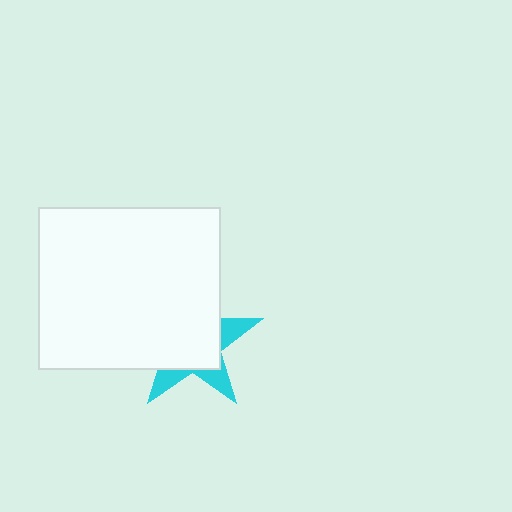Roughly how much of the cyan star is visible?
A small part of it is visible (roughly 31%).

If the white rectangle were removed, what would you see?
You would see the complete cyan star.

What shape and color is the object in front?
The object in front is a white rectangle.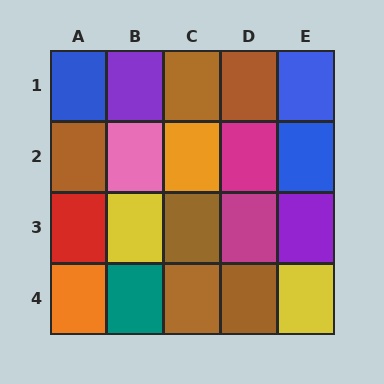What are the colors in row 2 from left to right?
Brown, pink, orange, magenta, blue.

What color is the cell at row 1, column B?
Purple.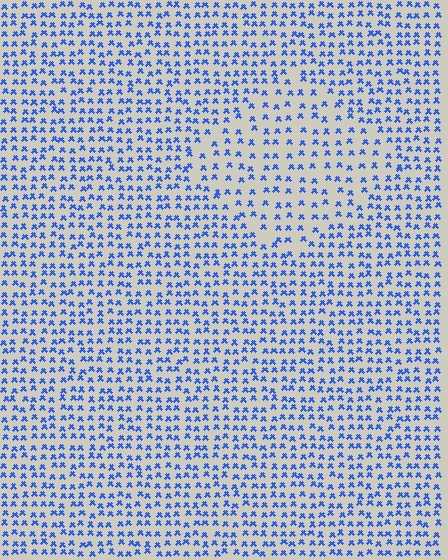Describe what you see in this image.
The image contains small blue elements arranged at two different densities. A diamond-shaped region is visible where the elements are less densely packed than the surrounding area.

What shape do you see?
I see a diamond.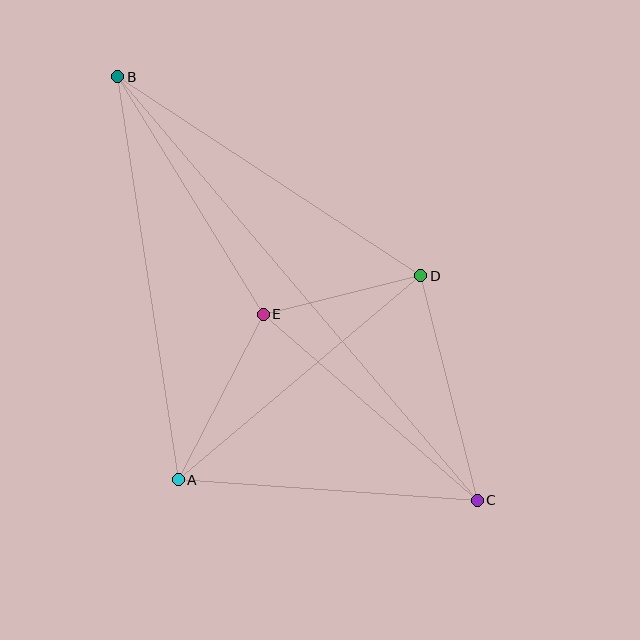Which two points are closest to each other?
Points D and E are closest to each other.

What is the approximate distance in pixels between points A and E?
The distance between A and E is approximately 186 pixels.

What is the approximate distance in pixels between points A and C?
The distance between A and C is approximately 300 pixels.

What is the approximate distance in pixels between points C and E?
The distance between C and E is approximately 284 pixels.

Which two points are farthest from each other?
Points B and C are farthest from each other.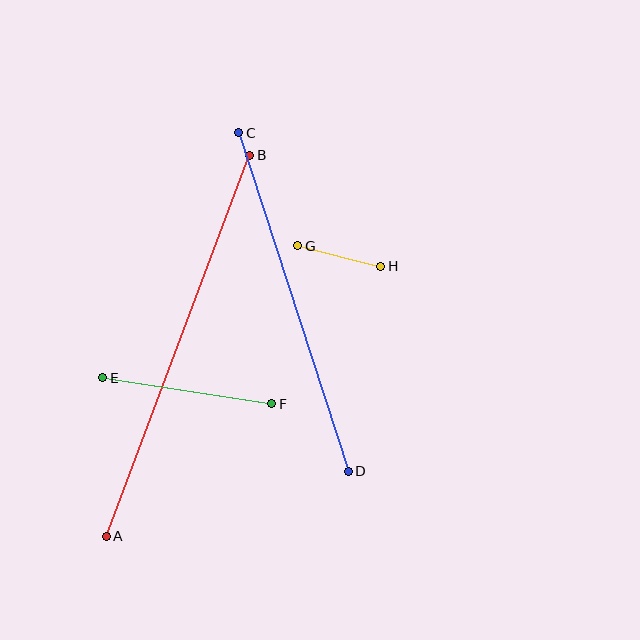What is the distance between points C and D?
The distance is approximately 356 pixels.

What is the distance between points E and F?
The distance is approximately 171 pixels.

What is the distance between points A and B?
The distance is approximately 407 pixels.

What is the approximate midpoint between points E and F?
The midpoint is at approximately (187, 391) pixels.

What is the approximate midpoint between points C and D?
The midpoint is at approximately (294, 302) pixels.